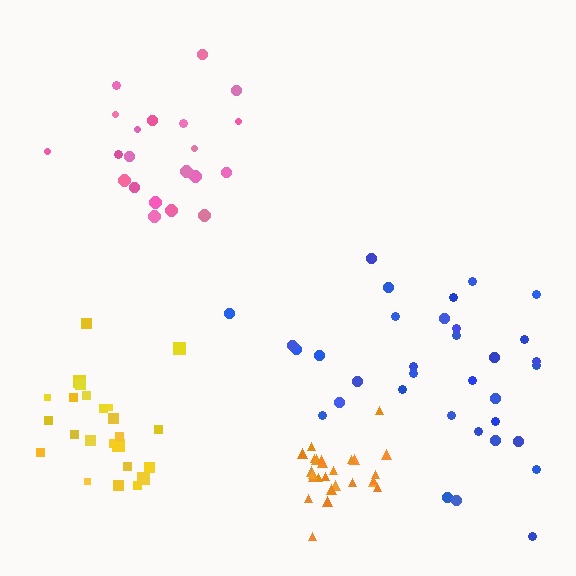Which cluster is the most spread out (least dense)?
Blue.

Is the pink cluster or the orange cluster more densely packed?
Orange.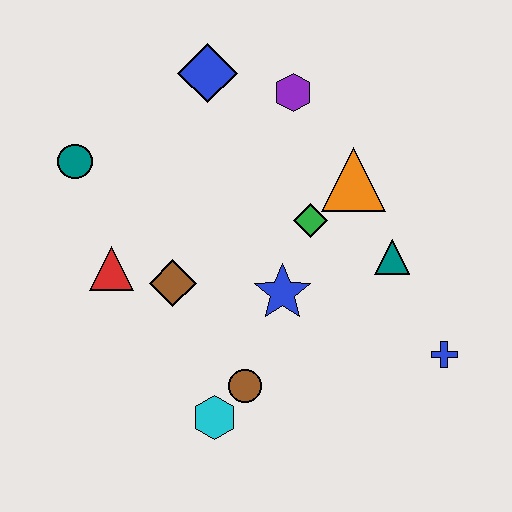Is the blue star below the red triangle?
Yes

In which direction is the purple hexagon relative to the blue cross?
The purple hexagon is above the blue cross.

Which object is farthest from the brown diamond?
The blue cross is farthest from the brown diamond.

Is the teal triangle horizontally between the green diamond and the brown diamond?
No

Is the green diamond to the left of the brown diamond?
No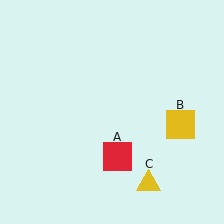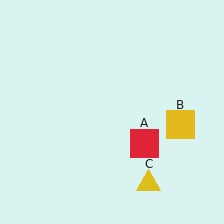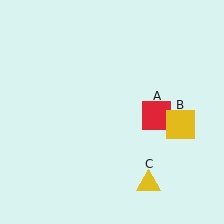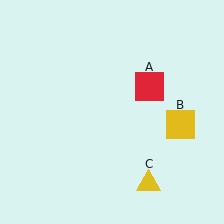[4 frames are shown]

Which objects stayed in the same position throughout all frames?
Yellow square (object B) and yellow triangle (object C) remained stationary.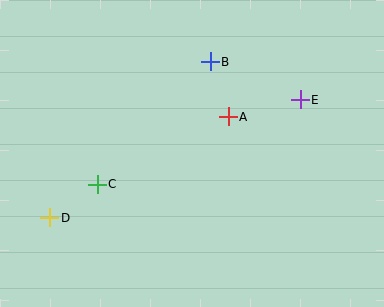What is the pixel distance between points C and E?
The distance between C and E is 220 pixels.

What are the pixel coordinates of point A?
Point A is at (228, 117).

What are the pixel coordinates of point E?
Point E is at (300, 100).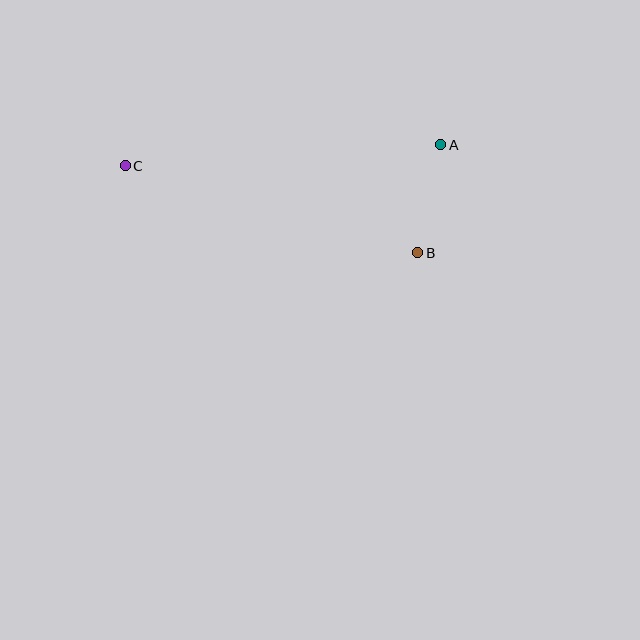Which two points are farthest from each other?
Points A and C are farthest from each other.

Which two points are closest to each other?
Points A and B are closest to each other.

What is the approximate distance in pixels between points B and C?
The distance between B and C is approximately 305 pixels.